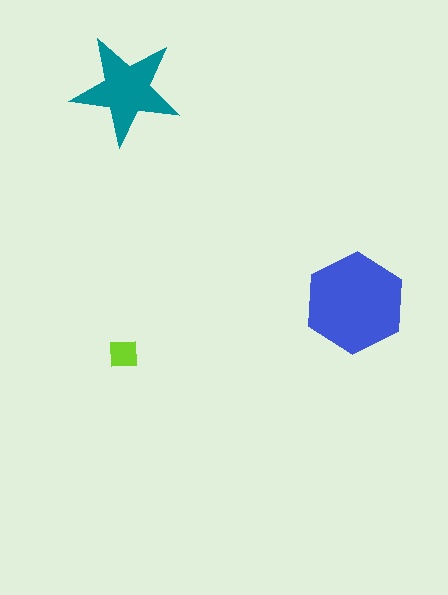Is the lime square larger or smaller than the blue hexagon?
Smaller.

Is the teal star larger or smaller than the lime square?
Larger.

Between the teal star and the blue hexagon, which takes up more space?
The blue hexagon.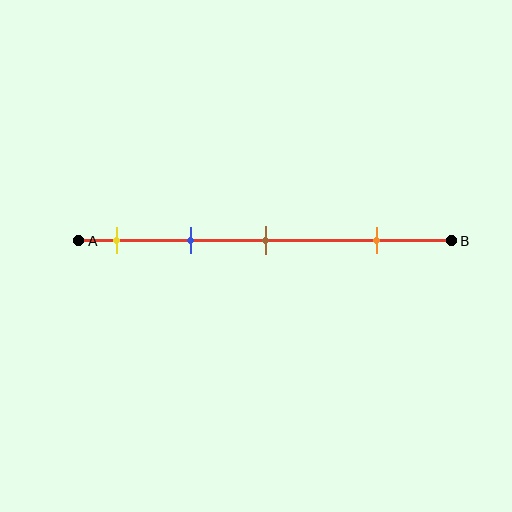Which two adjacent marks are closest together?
The yellow and blue marks are the closest adjacent pair.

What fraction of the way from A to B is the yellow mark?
The yellow mark is approximately 10% (0.1) of the way from A to B.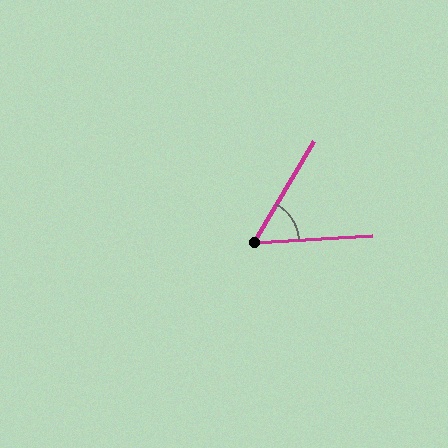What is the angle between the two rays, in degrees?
Approximately 56 degrees.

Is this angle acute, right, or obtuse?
It is acute.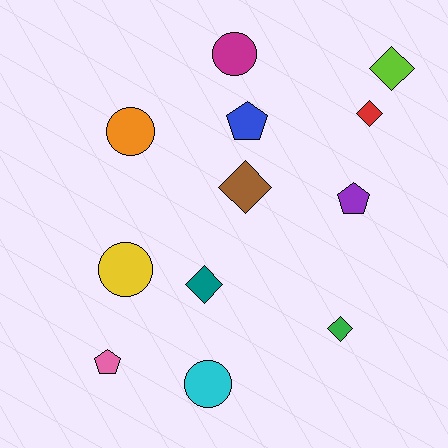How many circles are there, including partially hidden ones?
There are 4 circles.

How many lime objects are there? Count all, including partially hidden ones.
There is 1 lime object.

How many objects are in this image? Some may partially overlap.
There are 12 objects.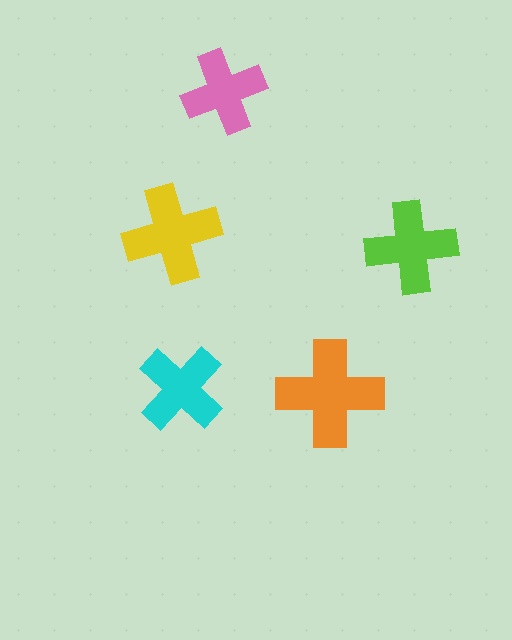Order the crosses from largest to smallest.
the orange one, the yellow one, the lime one, the cyan one, the pink one.